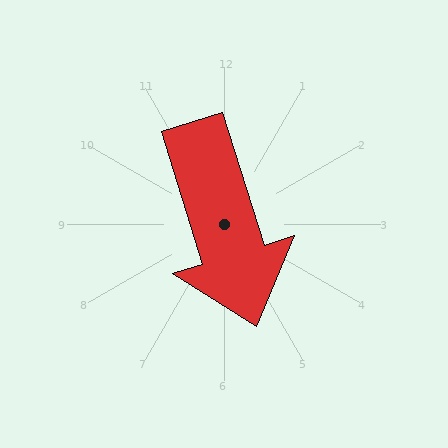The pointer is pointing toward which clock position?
Roughly 5 o'clock.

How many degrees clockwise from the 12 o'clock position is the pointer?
Approximately 163 degrees.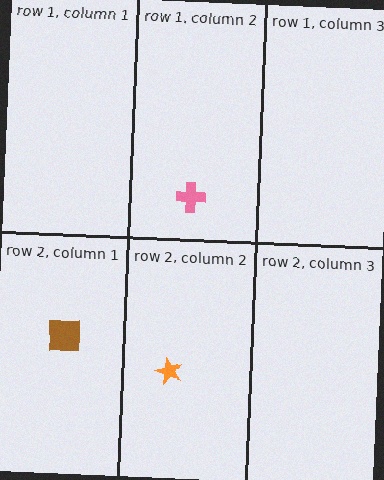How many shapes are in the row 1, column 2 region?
1.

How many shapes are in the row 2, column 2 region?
1.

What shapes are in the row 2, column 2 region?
The orange star.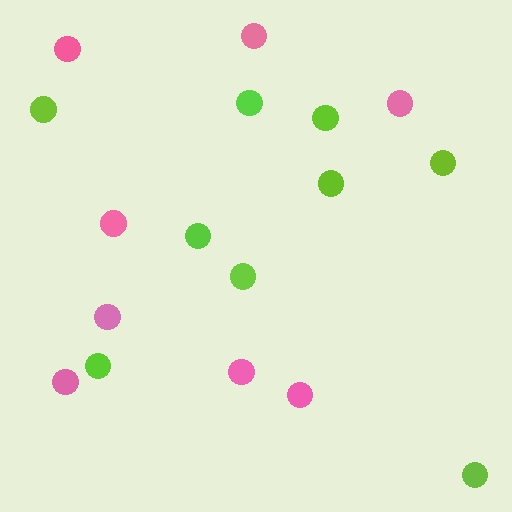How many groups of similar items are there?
There are 2 groups: one group of lime circles (9) and one group of pink circles (8).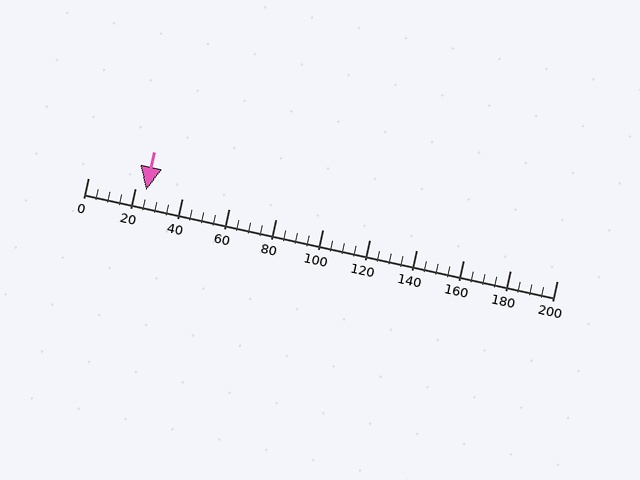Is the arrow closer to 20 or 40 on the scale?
The arrow is closer to 20.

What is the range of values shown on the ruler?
The ruler shows values from 0 to 200.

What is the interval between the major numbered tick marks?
The major tick marks are spaced 20 units apart.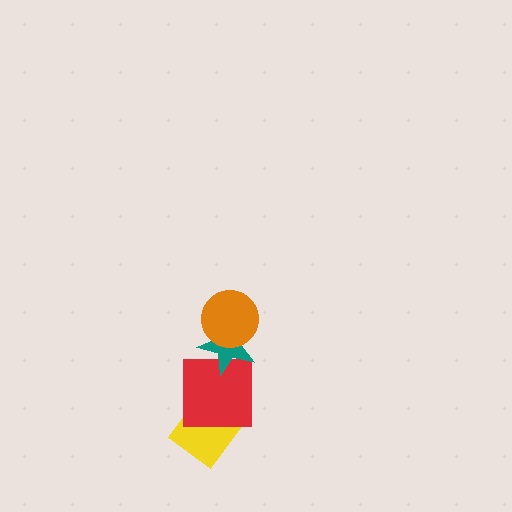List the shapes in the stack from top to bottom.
From top to bottom: the orange circle, the teal star, the red square, the yellow diamond.